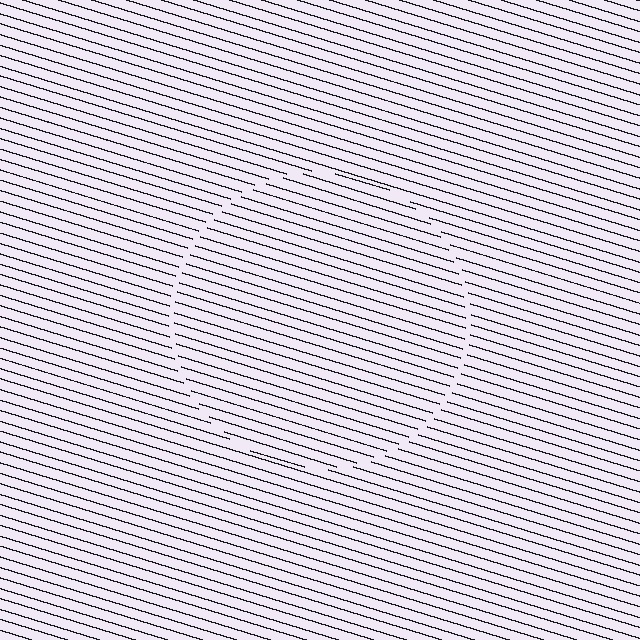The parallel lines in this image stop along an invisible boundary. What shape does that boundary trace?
An illusory circle. The interior of the shape contains the same grating, shifted by half a period — the contour is defined by the phase discontinuity where line-ends from the inner and outer gratings abut.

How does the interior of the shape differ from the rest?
The interior of the shape contains the same grating, shifted by half a period — the contour is defined by the phase discontinuity where line-ends from the inner and outer gratings abut.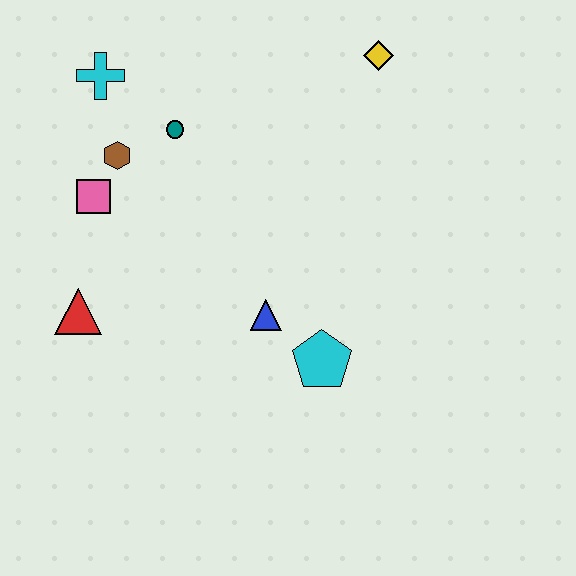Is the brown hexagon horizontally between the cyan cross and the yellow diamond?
Yes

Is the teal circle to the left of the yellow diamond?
Yes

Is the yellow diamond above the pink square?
Yes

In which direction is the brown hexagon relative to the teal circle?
The brown hexagon is to the left of the teal circle.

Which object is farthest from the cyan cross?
The cyan pentagon is farthest from the cyan cross.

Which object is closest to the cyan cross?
The brown hexagon is closest to the cyan cross.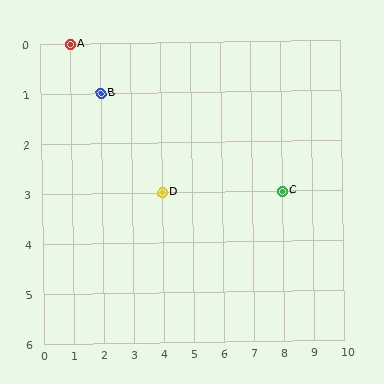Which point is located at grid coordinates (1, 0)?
Point A is at (1, 0).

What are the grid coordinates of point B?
Point B is at grid coordinates (2, 1).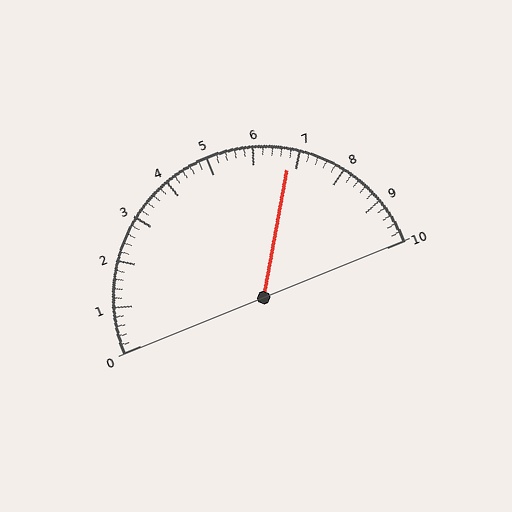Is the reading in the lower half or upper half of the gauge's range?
The reading is in the upper half of the range (0 to 10).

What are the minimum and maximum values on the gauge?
The gauge ranges from 0 to 10.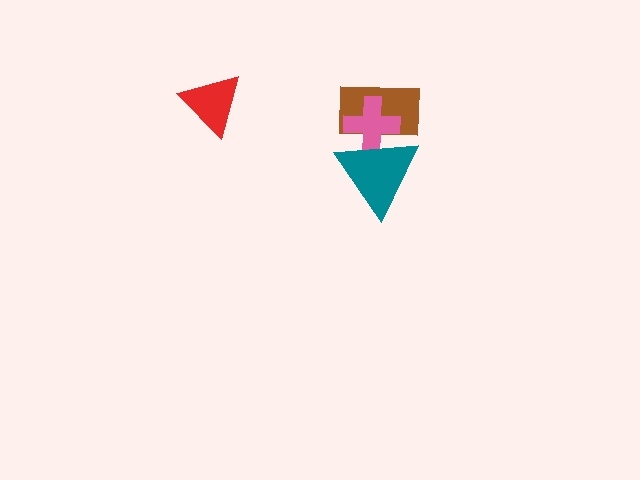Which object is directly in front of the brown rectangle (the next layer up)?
The pink cross is directly in front of the brown rectangle.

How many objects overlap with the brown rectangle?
2 objects overlap with the brown rectangle.